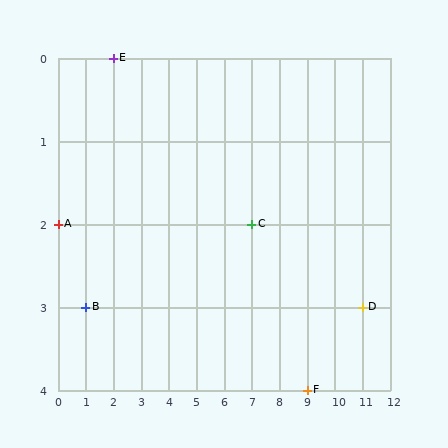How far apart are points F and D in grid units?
Points F and D are 2 columns and 1 row apart (about 2.2 grid units diagonally).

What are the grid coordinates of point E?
Point E is at grid coordinates (2, 0).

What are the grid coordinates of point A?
Point A is at grid coordinates (0, 2).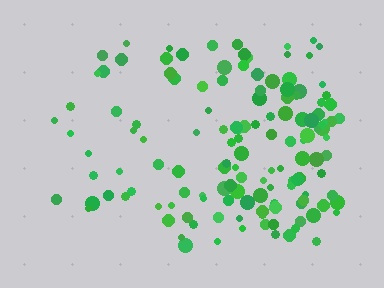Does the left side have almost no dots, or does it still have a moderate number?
Still a moderate number, just noticeably fewer than the right.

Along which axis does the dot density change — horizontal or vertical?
Horizontal.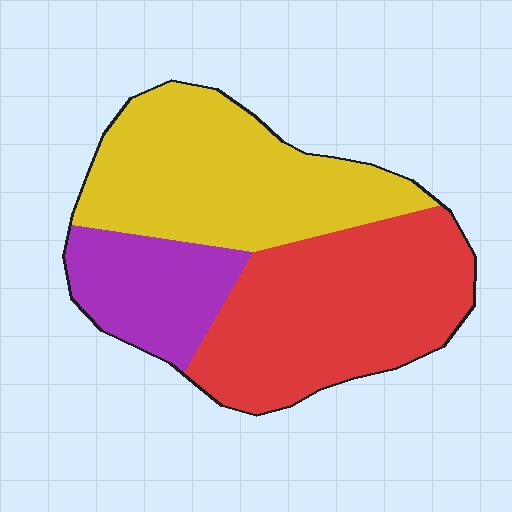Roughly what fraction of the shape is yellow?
Yellow covers around 40% of the shape.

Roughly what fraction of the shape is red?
Red covers 42% of the shape.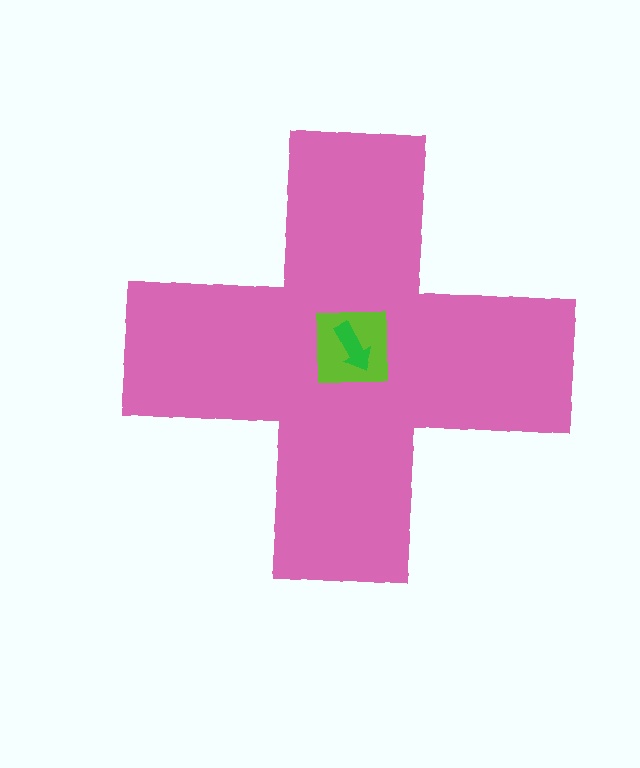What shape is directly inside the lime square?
The green arrow.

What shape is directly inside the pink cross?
The lime square.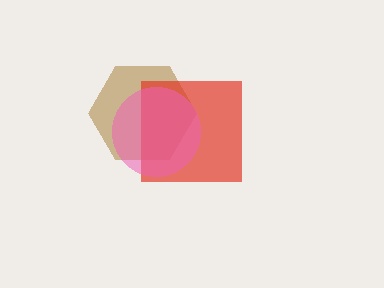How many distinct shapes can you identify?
There are 3 distinct shapes: a brown hexagon, a red square, a pink circle.